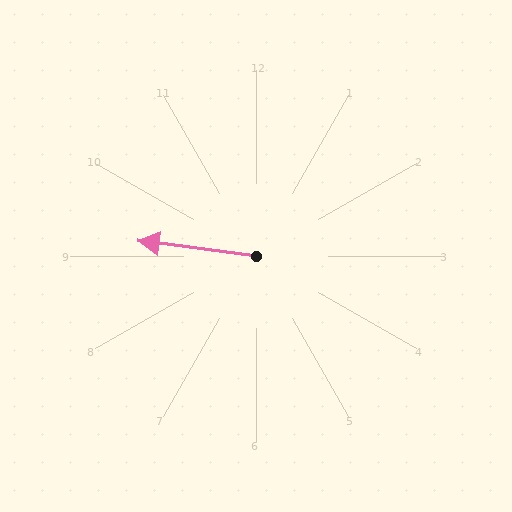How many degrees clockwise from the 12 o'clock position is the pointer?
Approximately 277 degrees.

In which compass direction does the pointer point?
West.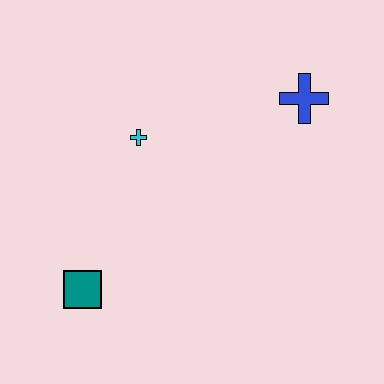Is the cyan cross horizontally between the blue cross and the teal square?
Yes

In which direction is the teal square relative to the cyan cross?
The teal square is below the cyan cross.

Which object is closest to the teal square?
The cyan cross is closest to the teal square.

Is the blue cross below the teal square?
No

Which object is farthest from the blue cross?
The teal square is farthest from the blue cross.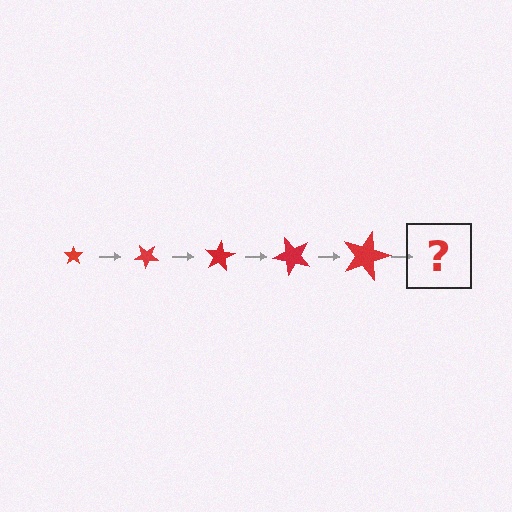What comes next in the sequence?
The next element should be a star, larger than the previous one and rotated 200 degrees from the start.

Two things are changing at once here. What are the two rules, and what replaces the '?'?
The two rules are that the star grows larger each step and it rotates 40 degrees each step. The '?' should be a star, larger than the previous one and rotated 200 degrees from the start.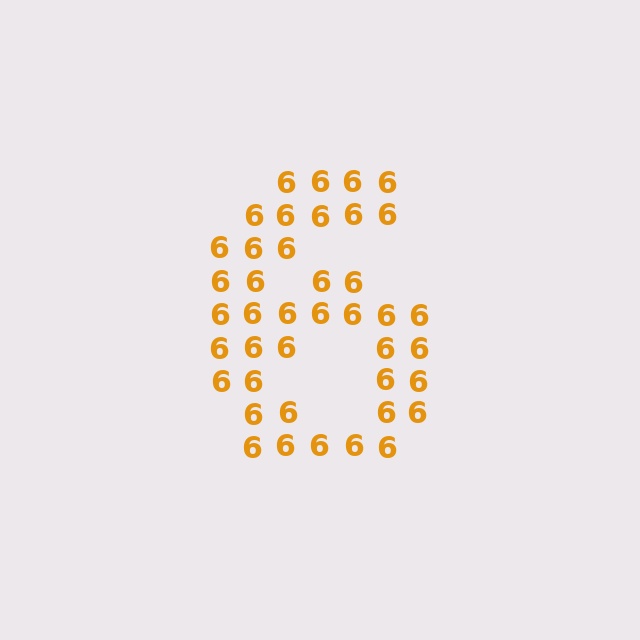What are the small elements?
The small elements are digit 6's.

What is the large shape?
The large shape is the digit 6.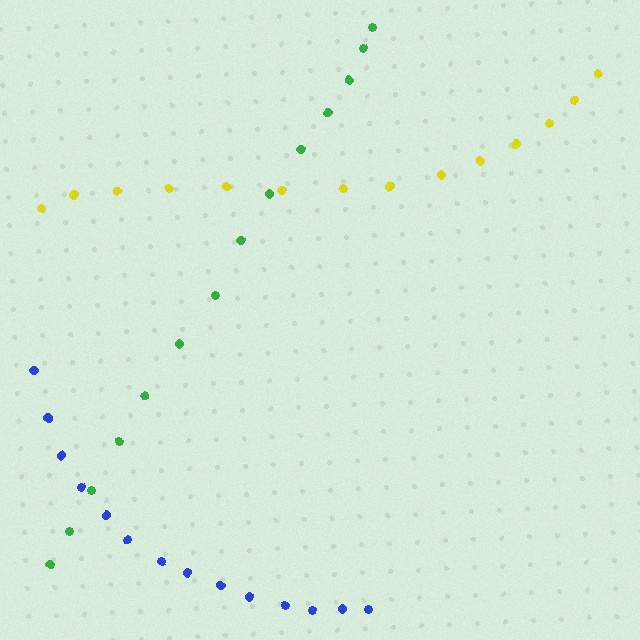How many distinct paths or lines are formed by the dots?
There are 3 distinct paths.